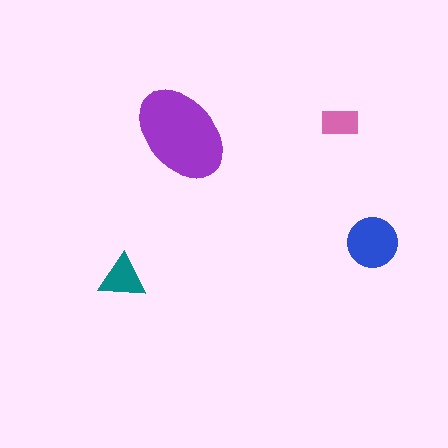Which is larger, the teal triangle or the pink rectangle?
The teal triangle.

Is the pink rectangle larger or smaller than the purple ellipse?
Smaller.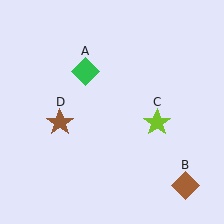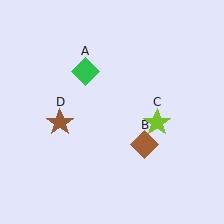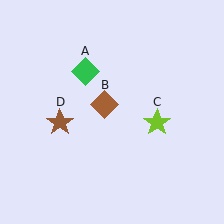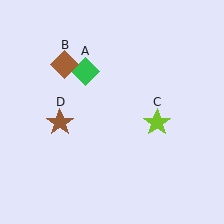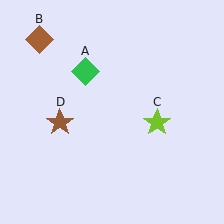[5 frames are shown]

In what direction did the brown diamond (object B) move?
The brown diamond (object B) moved up and to the left.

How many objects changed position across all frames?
1 object changed position: brown diamond (object B).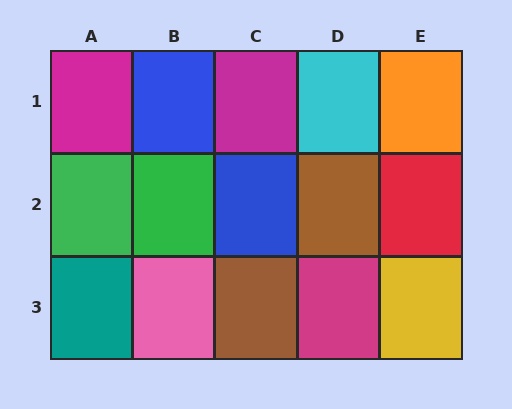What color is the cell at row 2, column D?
Brown.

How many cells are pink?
1 cell is pink.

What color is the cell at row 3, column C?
Brown.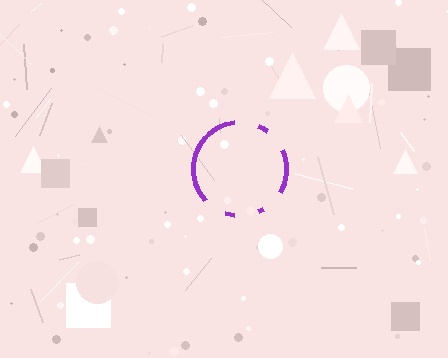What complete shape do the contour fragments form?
The contour fragments form a circle.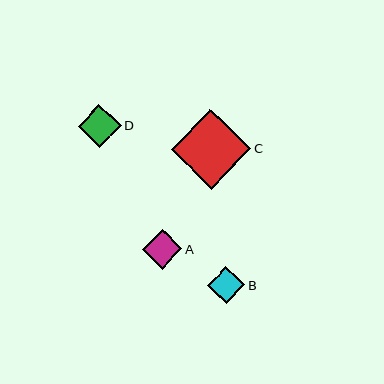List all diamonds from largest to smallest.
From largest to smallest: C, D, A, B.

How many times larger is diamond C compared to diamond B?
Diamond C is approximately 2.1 times the size of diamond B.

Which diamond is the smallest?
Diamond B is the smallest with a size of approximately 37 pixels.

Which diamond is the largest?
Diamond C is the largest with a size of approximately 80 pixels.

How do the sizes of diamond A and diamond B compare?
Diamond A and diamond B are approximately the same size.